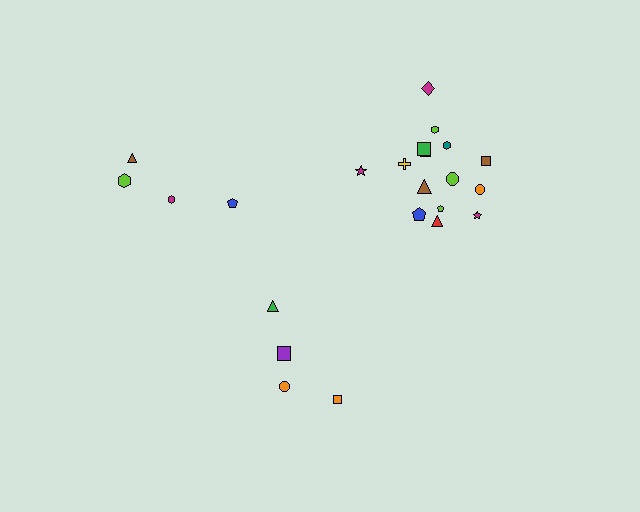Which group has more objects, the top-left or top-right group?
The top-right group.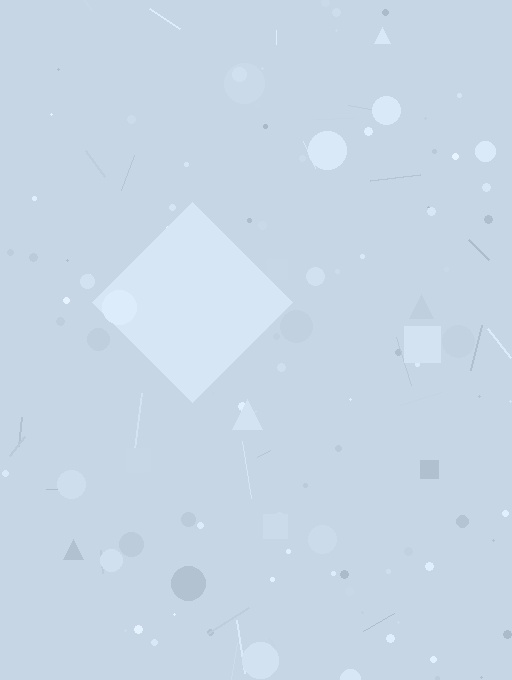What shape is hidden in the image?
A diamond is hidden in the image.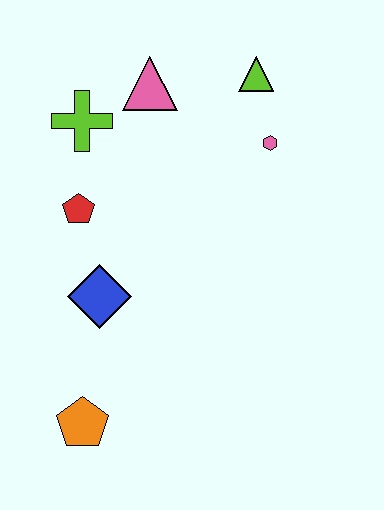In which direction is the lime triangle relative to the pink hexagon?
The lime triangle is above the pink hexagon.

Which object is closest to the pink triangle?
The lime cross is closest to the pink triangle.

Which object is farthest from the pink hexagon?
The orange pentagon is farthest from the pink hexagon.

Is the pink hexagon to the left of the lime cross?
No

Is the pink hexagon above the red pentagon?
Yes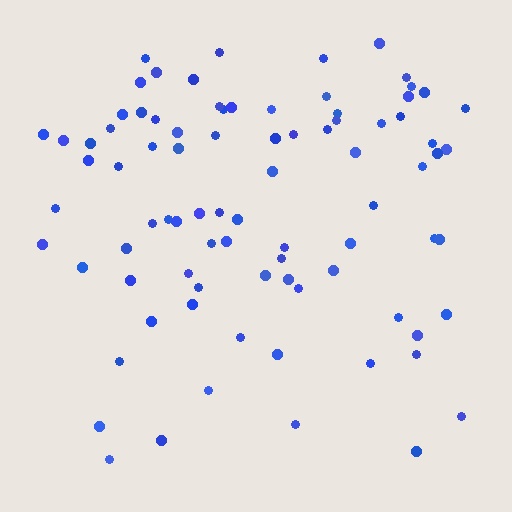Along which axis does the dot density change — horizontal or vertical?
Vertical.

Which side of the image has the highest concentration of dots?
The top.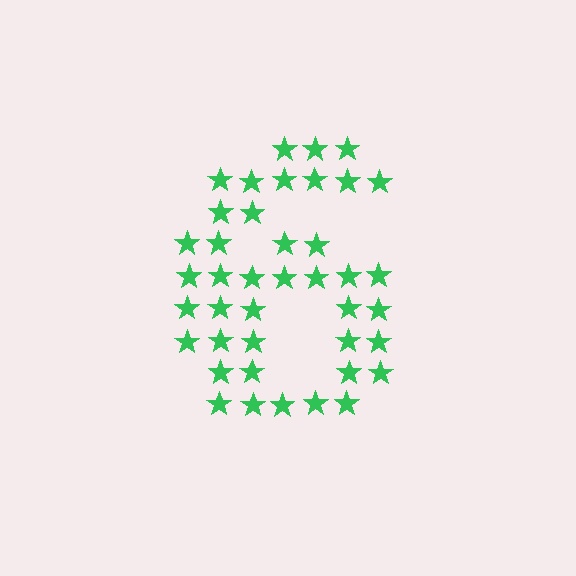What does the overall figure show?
The overall figure shows the digit 6.